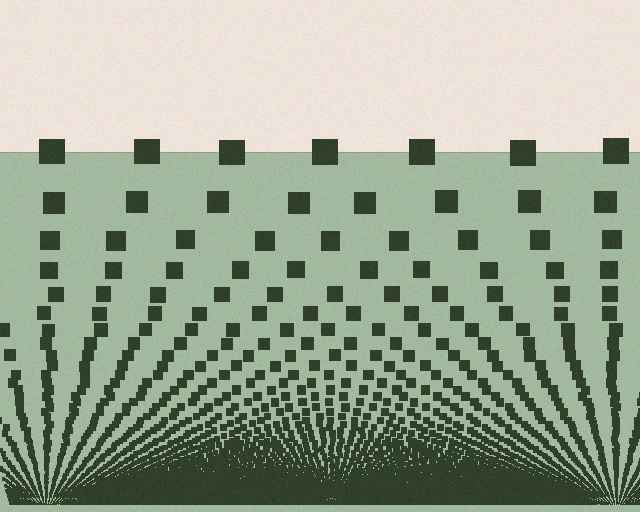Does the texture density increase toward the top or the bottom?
Density increases toward the bottom.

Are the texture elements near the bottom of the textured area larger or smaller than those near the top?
Smaller. The gradient is inverted — elements near the bottom are smaller and denser.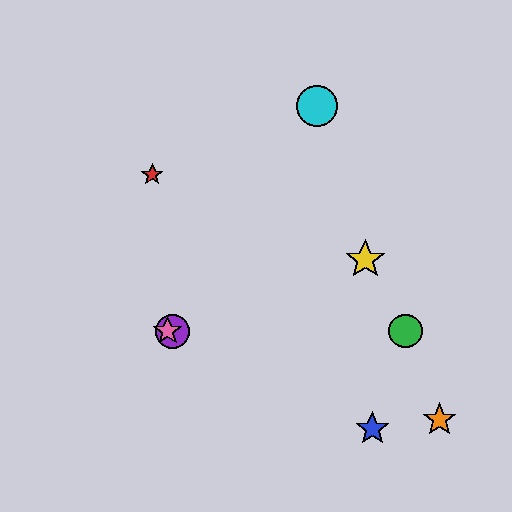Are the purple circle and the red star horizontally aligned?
No, the purple circle is at y≈331 and the red star is at y≈175.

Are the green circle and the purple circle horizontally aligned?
Yes, both are at y≈331.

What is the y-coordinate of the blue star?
The blue star is at y≈429.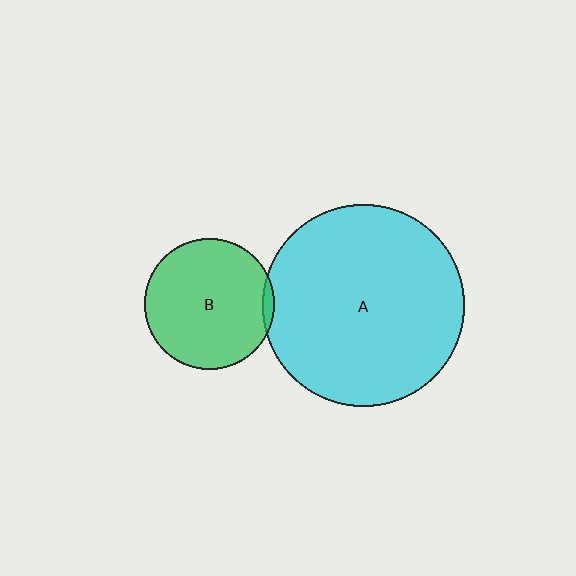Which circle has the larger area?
Circle A (cyan).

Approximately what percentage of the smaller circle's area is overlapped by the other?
Approximately 5%.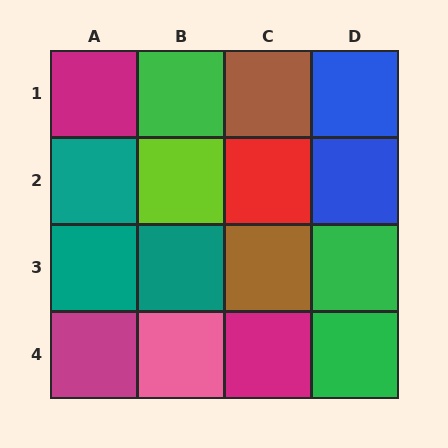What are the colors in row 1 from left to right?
Magenta, green, brown, blue.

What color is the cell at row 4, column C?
Magenta.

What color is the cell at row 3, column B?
Teal.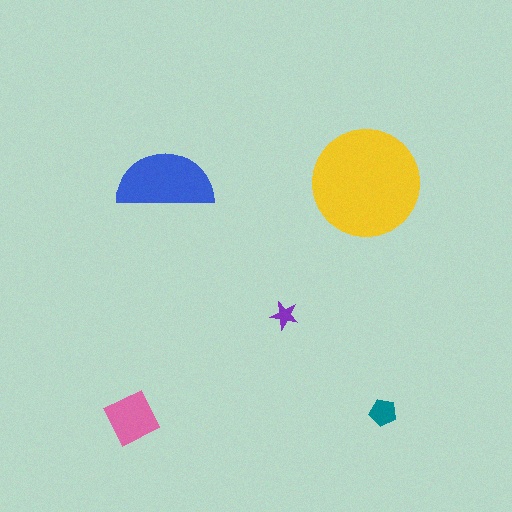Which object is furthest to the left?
The pink square is leftmost.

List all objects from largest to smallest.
The yellow circle, the blue semicircle, the pink square, the teal pentagon, the purple star.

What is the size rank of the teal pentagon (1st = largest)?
4th.